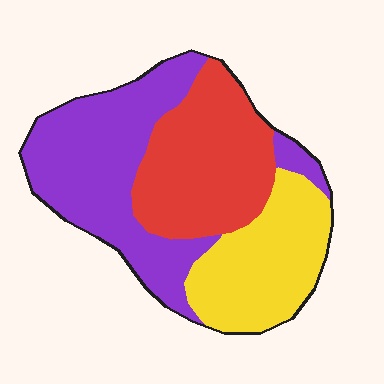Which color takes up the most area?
Purple, at roughly 40%.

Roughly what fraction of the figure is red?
Red takes up about one third (1/3) of the figure.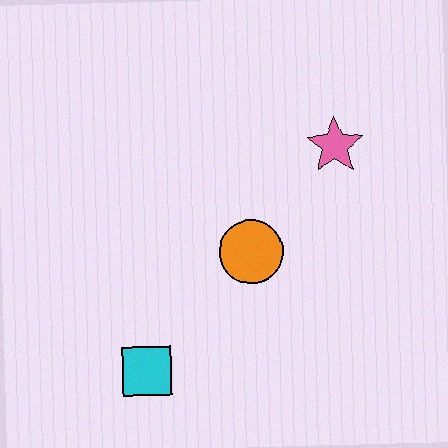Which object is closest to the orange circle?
The pink star is closest to the orange circle.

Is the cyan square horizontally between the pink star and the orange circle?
No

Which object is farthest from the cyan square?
The pink star is farthest from the cyan square.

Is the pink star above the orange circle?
Yes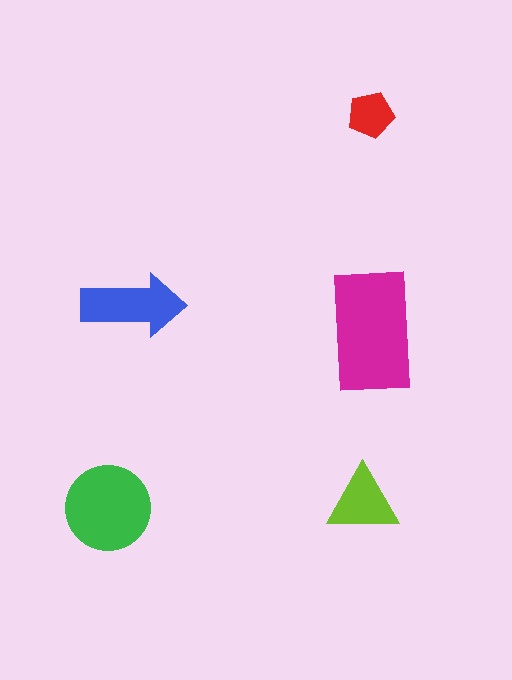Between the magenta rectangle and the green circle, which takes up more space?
The magenta rectangle.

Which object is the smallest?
The red pentagon.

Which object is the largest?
The magenta rectangle.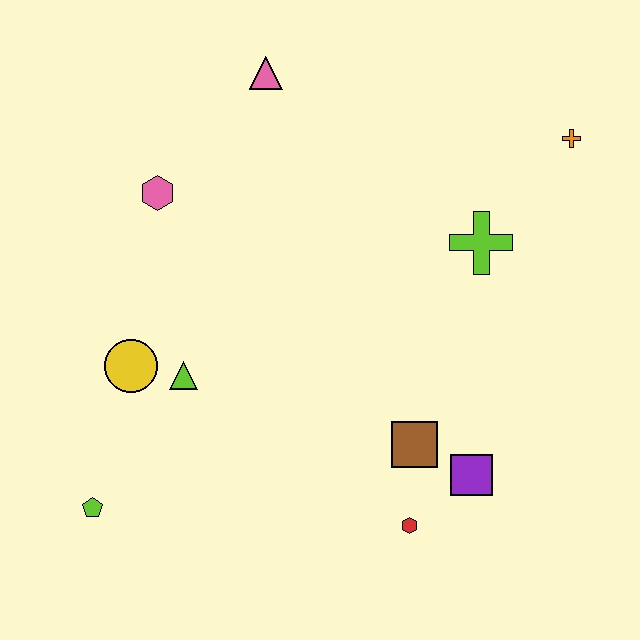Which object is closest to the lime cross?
The orange cross is closest to the lime cross.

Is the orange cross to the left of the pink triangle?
No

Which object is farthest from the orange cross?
The lime pentagon is farthest from the orange cross.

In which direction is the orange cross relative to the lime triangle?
The orange cross is to the right of the lime triangle.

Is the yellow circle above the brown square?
Yes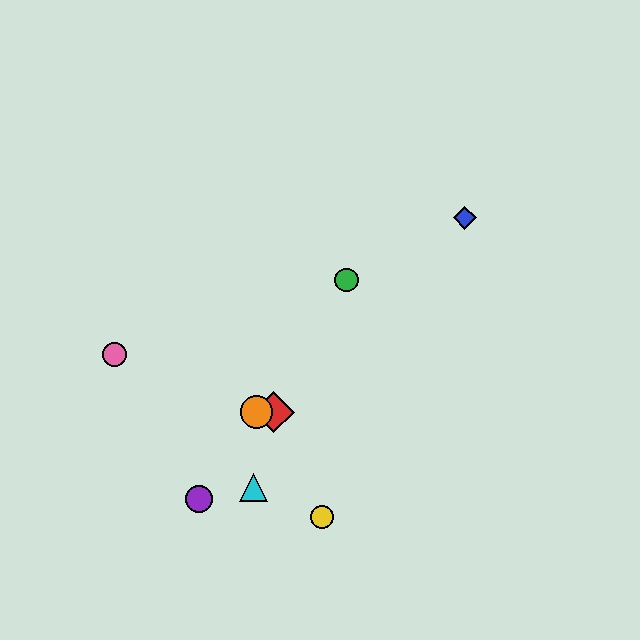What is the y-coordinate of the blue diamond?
The blue diamond is at y≈218.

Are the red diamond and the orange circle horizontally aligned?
Yes, both are at y≈412.